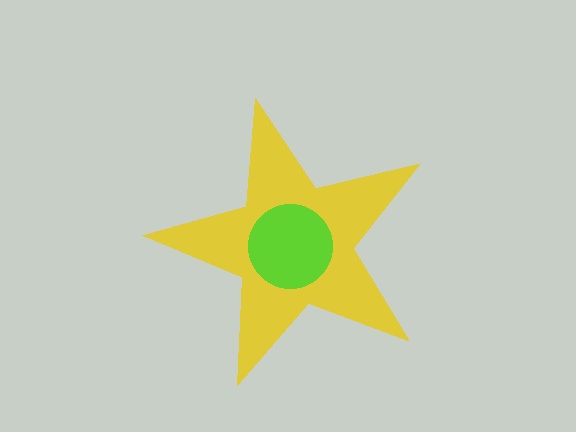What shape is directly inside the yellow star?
The lime circle.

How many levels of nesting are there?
2.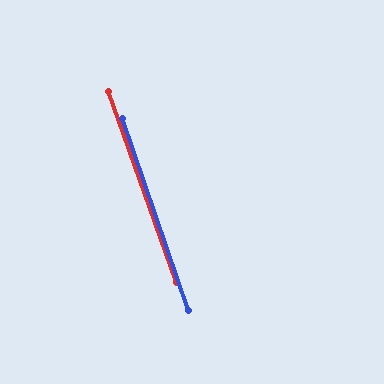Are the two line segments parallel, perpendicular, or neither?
Parallel — their directions differ by only 0.6°.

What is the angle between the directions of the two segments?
Approximately 1 degree.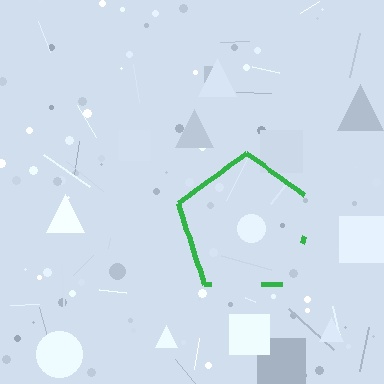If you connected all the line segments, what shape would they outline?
They would outline a pentagon.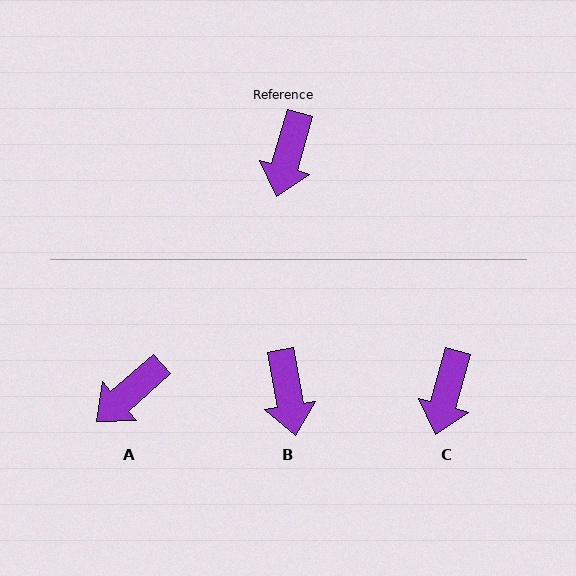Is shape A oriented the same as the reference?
No, it is off by about 33 degrees.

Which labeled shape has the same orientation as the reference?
C.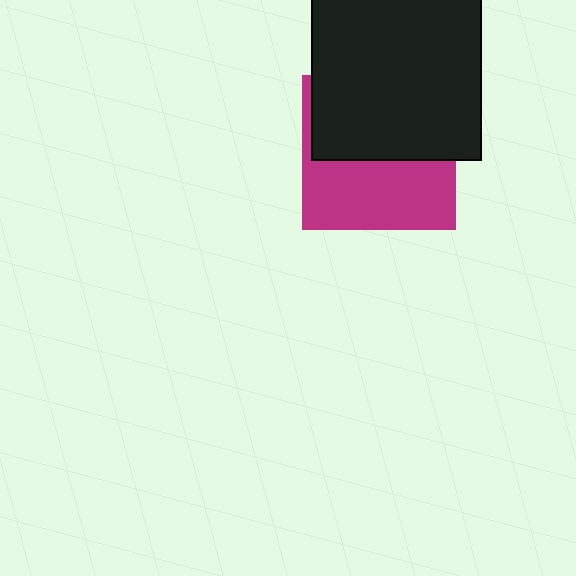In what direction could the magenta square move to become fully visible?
The magenta square could move down. That would shift it out from behind the black rectangle entirely.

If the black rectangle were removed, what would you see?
You would see the complete magenta square.